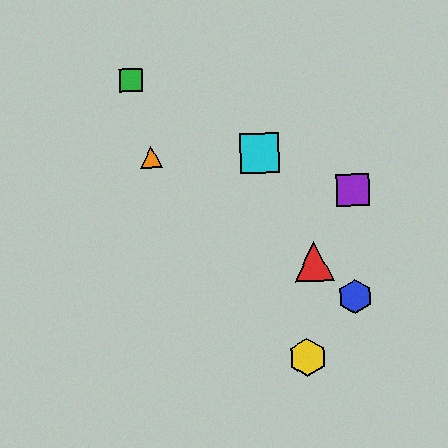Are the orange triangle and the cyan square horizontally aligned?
Yes, both are at y≈157.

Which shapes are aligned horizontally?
The orange triangle, the cyan square are aligned horizontally.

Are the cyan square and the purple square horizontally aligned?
No, the cyan square is at y≈153 and the purple square is at y≈190.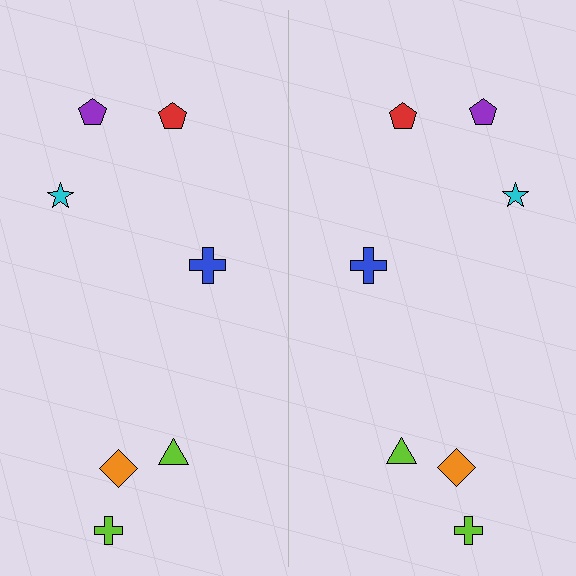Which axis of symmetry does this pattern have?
The pattern has a vertical axis of symmetry running through the center of the image.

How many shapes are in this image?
There are 14 shapes in this image.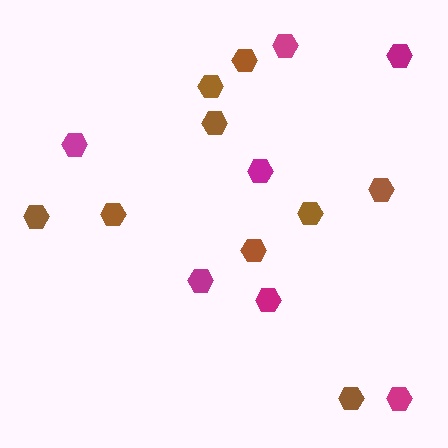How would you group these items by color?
There are 2 groups: one group of magenta hexagons (7) and one group of brown hexagons (9).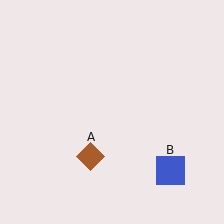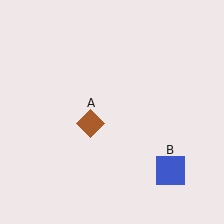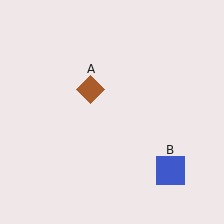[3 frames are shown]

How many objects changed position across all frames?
1 object changed position: brown diamond (object A).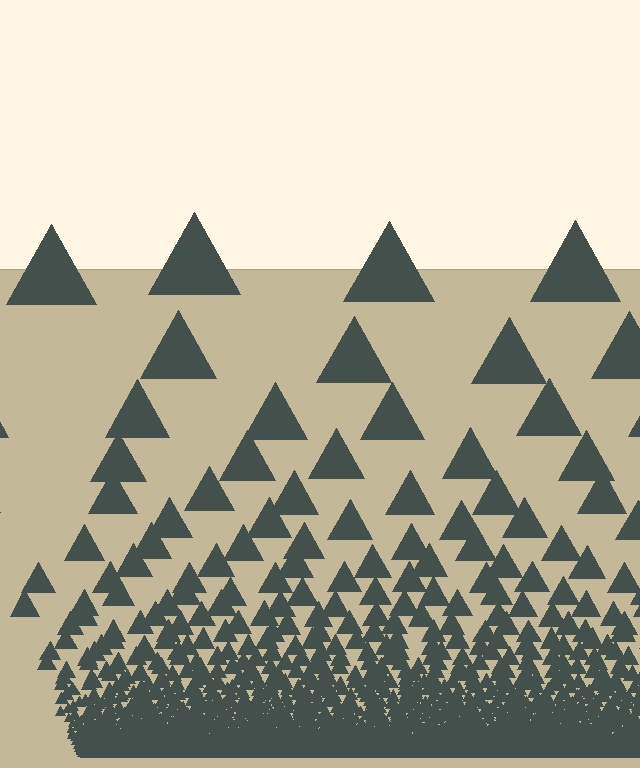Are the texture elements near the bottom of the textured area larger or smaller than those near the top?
Smaller. The gradient is inverted — elements near the bottom are smaller and denser.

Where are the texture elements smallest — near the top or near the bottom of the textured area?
Near the bottom.